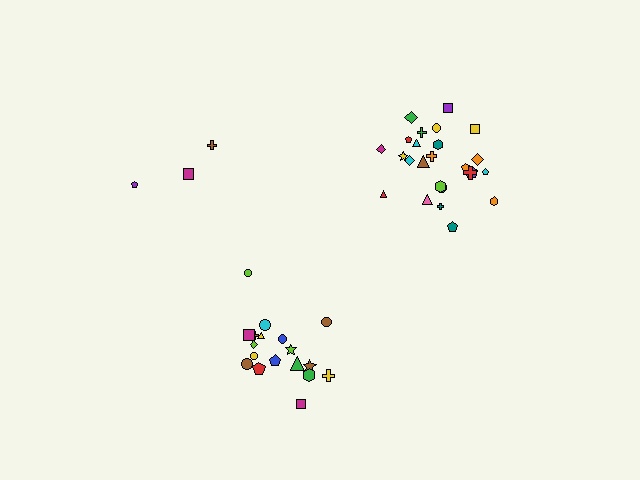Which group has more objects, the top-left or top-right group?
The top-right group.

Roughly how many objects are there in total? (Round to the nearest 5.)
Roughly 45 objects in total.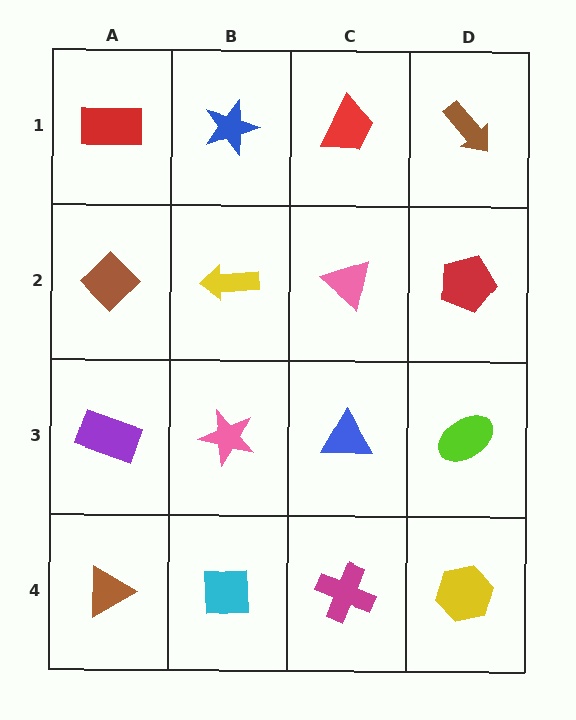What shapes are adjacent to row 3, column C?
A pink triangle (row 2, column C), a magenta cross (row 4, column C), a pink star (row 3, column B), a lime ellipse (row 3, column D).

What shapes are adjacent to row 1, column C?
A pink triangle (row 2, column C), a blue star (row 1, column B), a brown arrow (row 1, column D).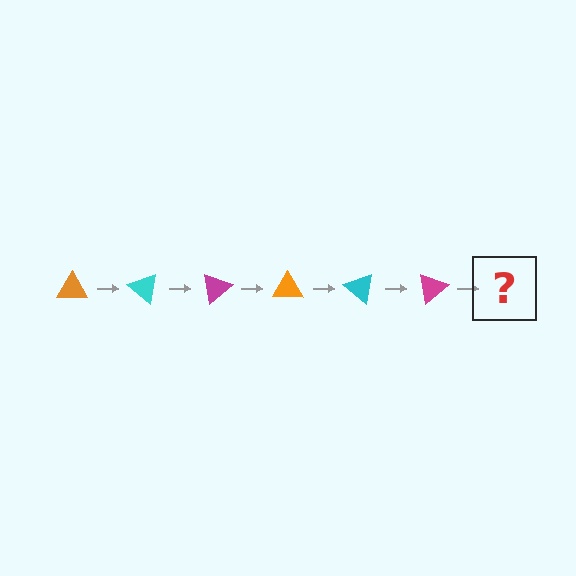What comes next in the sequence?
The next element should be an orange triangle, rotated 240 degrees from the start.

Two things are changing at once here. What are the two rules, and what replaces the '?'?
The two rules are that it rotates 40 degrees each step and the color cycles through orange, cyan, and magenta. The '?' should be an orange triangle, rotated 240 degrees from the start.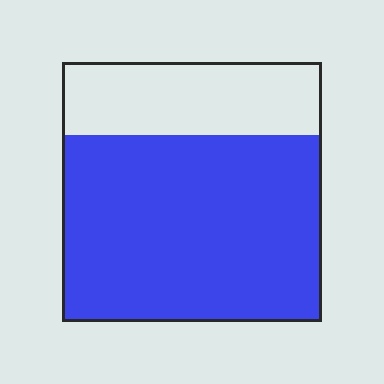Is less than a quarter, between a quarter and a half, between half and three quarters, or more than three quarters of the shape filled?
Between half and three quarters.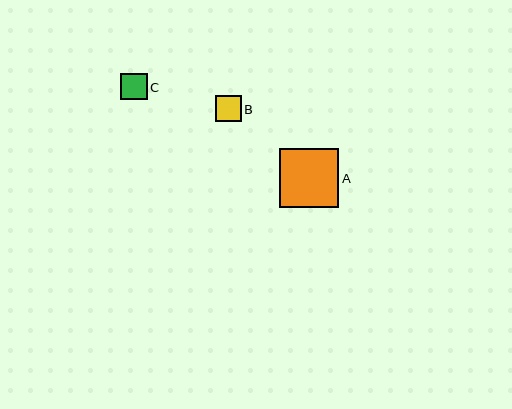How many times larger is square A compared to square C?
Square A is approximately 2.3 times the size of square C.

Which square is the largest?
Square A is the largest with a size of approximately 59 pixels.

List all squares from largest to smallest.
From largest to smallest: A, B, C.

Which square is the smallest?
Square C is the smallest with a size of approximately 26 pixels.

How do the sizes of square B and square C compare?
Square B and square C are approximately the same size.